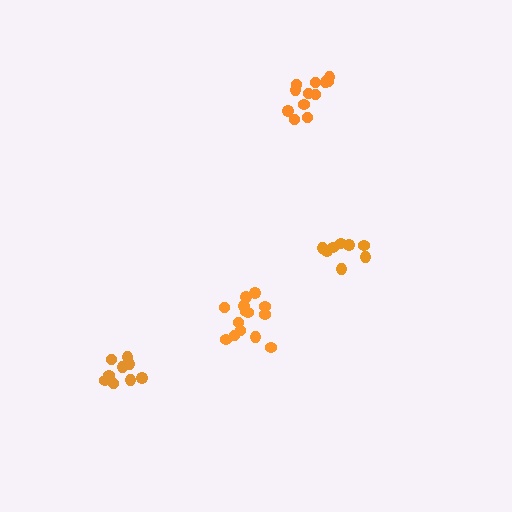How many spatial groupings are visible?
There are 4 spatial groupings.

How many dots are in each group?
Group 1: 14 dots, Group 2: 12 dots, Group 3: 8 dots, Group 4: 10 dots (44 total).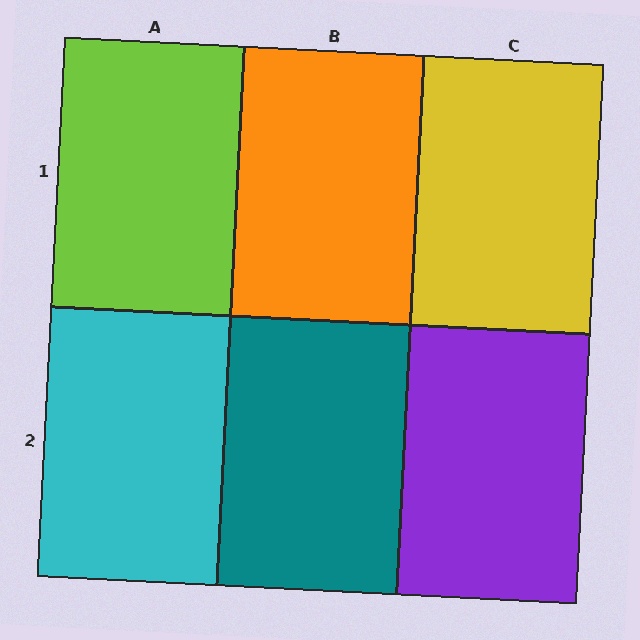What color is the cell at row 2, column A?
Cyan.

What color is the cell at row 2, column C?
Purple.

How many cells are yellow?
1 cell is yellow.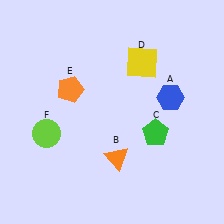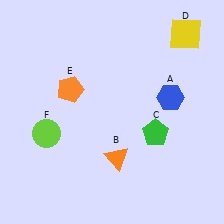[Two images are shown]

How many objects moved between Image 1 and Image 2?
1 object moved between the two images.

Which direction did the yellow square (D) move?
The yellow square (D) moved right.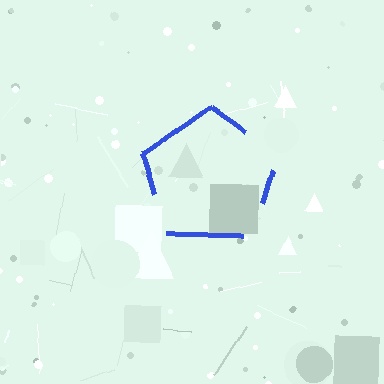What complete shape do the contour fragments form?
The contour fragments form a pentagon.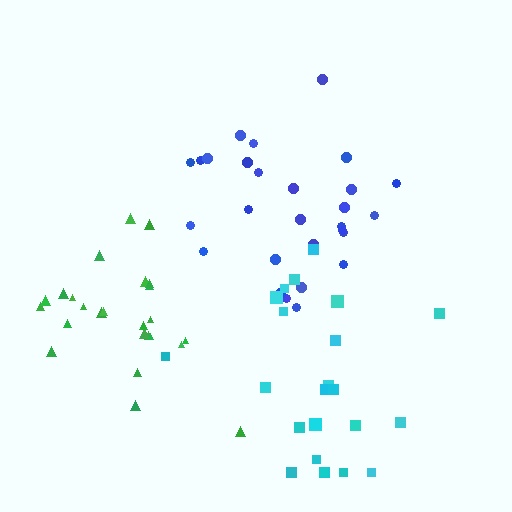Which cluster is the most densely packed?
Green.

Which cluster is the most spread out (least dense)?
Cyan.